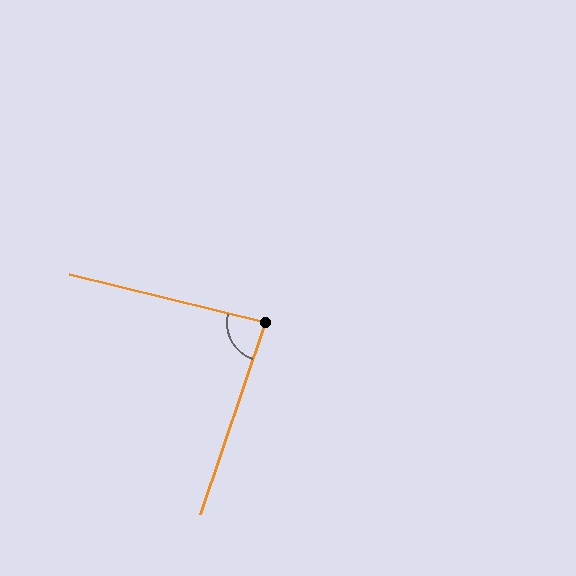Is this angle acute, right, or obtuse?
It is approximately a right angle.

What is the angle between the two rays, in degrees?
Approximately 85 degrees.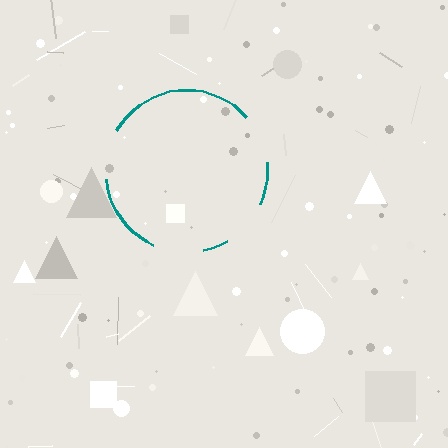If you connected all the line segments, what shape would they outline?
They would outline a circle.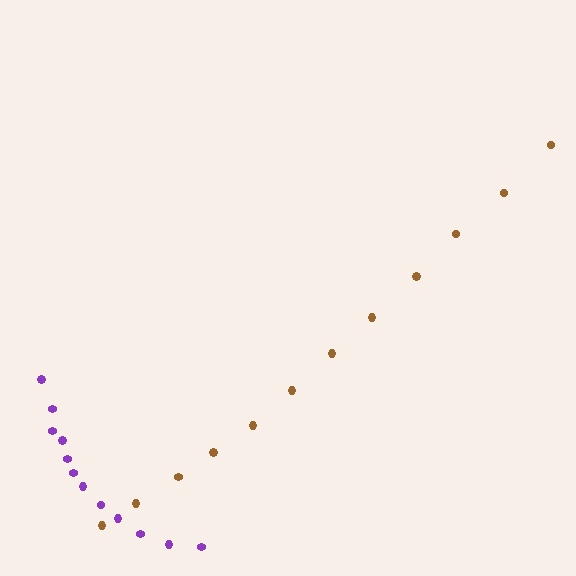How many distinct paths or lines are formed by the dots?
There are 2 distinct paths.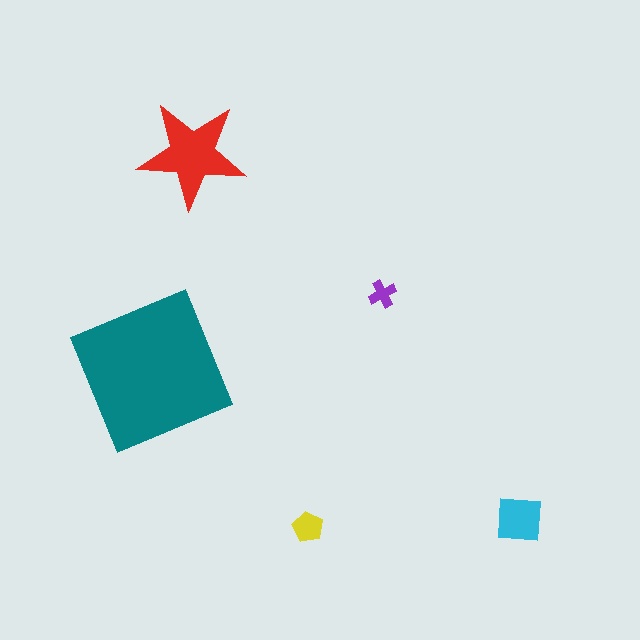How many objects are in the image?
There are 5 objects in the image.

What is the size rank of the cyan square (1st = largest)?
3rd.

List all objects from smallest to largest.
The purple cross, the yellow pentagon, the cyan square, the red star, the teal square.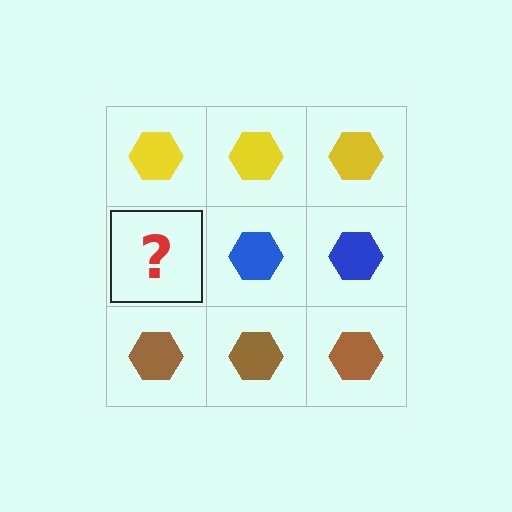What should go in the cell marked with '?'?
The missing cell should contain a blue hexagon.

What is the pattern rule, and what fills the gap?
The rule is that each row has a consistent color. The gap should be filled with a blue hexagon.